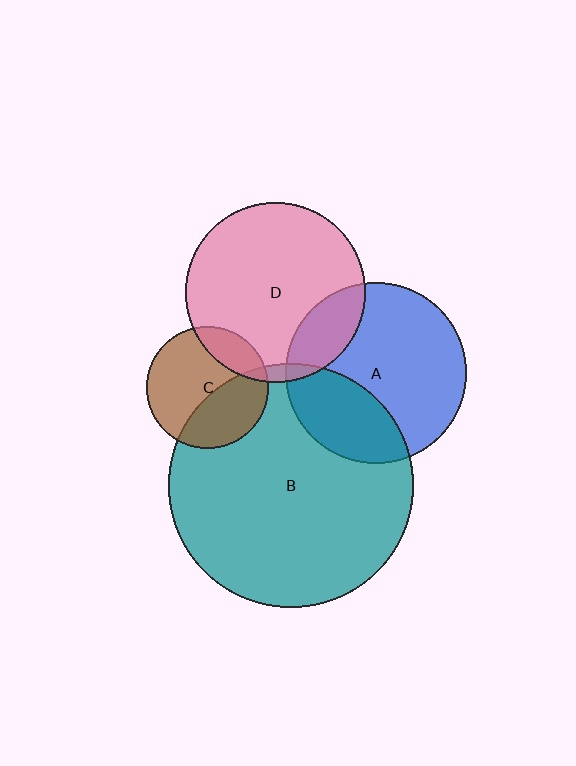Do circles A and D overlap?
Yes.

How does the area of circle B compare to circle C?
Approximately 4.0 times.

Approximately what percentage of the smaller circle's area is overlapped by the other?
Approximately 15%.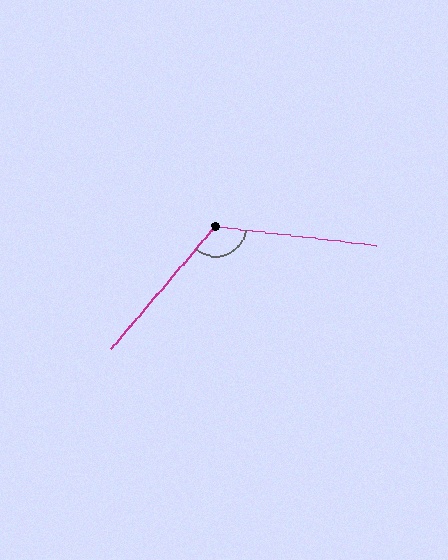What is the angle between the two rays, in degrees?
Approximately 124 degrees.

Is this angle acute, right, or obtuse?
It is obtuse.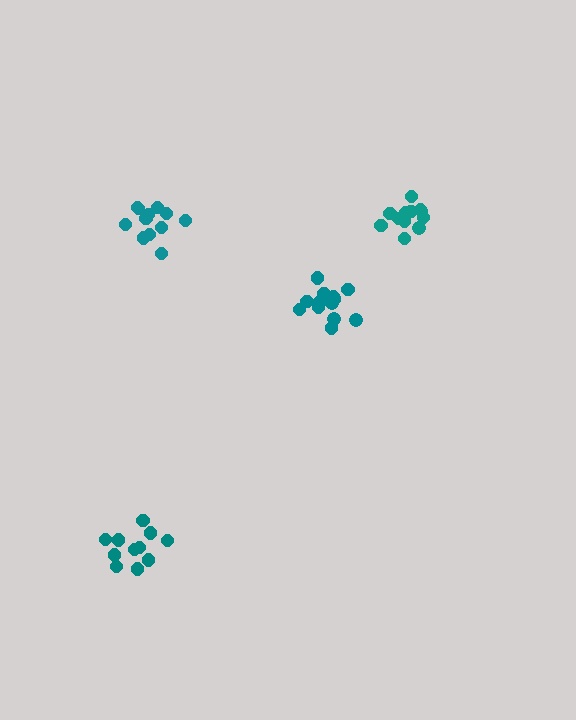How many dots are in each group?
Group 1: 14 dots, Group 2: 12 dots, Group 3: 12 dots, Group 4: 11 dots (49 total).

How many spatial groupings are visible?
There are 4 spatial groupings.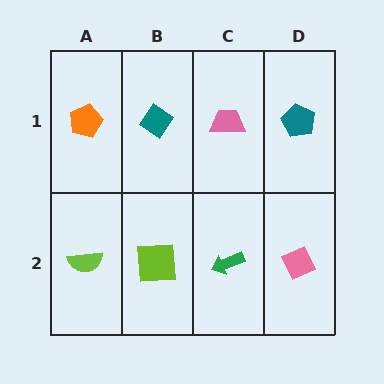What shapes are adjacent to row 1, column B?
A lime square (row 2, column B), an orange pentagon (row 1, column A), a pink trapezoid (row 1, column C).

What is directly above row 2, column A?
An orange pentagon.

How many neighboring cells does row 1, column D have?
2.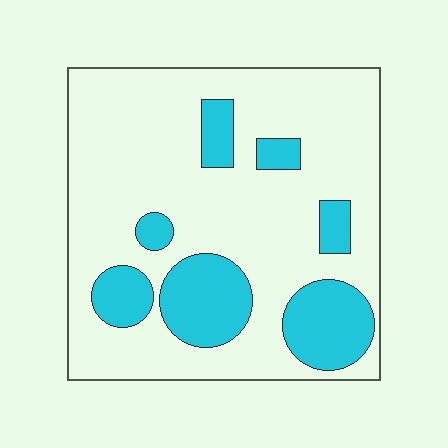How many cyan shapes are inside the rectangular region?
7.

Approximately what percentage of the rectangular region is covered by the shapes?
Approximately 25%.